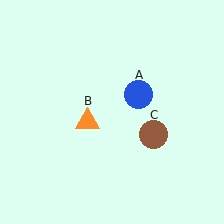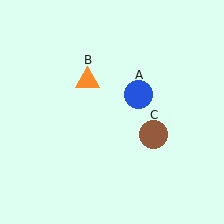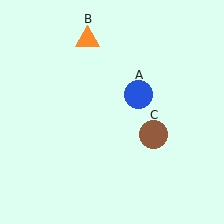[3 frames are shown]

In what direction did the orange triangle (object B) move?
The orange triangle (object B) moved up.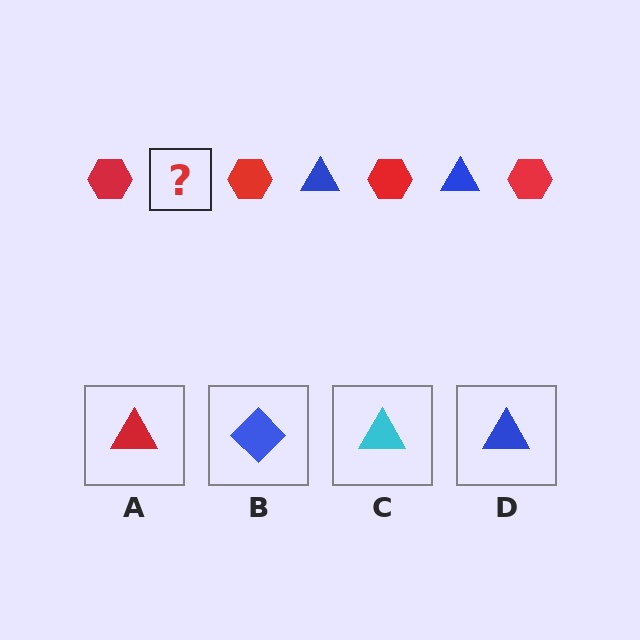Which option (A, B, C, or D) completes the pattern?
D.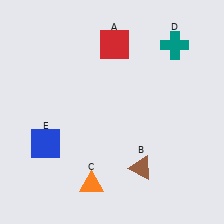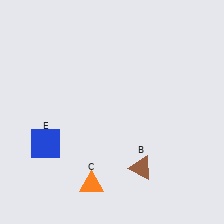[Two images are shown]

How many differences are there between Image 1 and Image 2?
There are 2 differences between the two images.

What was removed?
The red square (A), the teal cross (D) were removed in Image 2.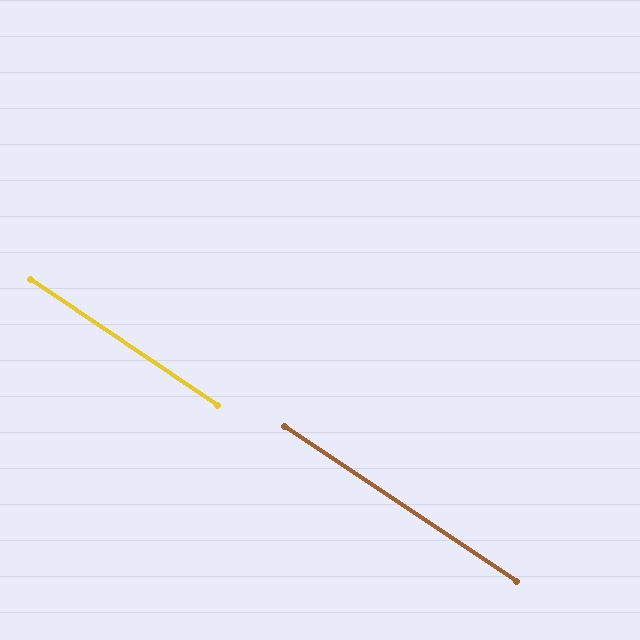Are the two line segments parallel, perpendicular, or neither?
Parallel — their directions differ by only 0.2°.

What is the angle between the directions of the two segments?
Approximately 0 degrees.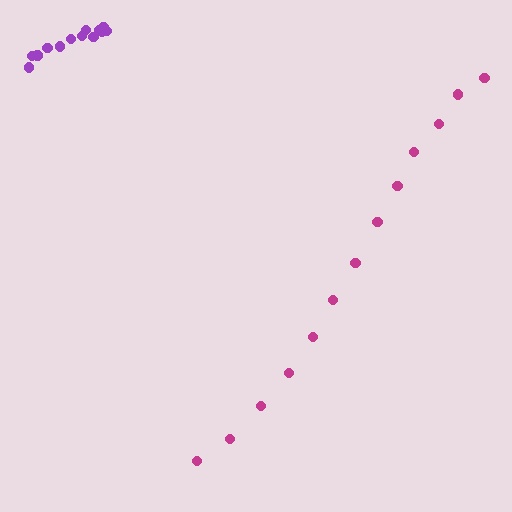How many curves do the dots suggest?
There are 2 distinct paths.